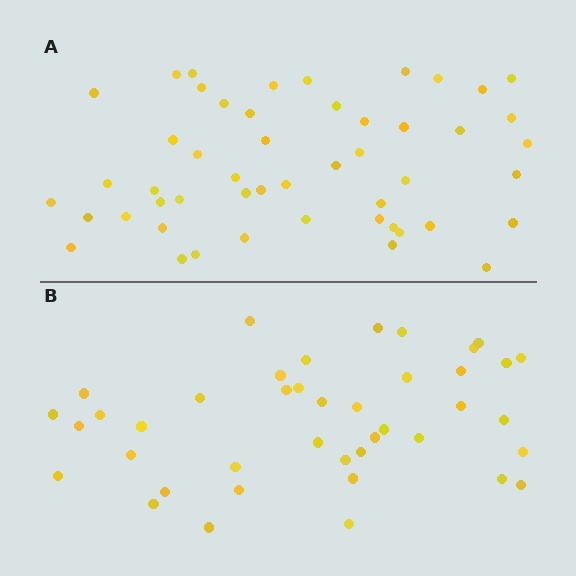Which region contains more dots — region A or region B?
Region A (the top region) has more dots.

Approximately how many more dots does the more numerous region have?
Region A has roughly 8 or so more dots than region B.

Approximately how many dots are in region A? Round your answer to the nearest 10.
About 50 dots.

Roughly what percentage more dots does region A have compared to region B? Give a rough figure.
About 20% more.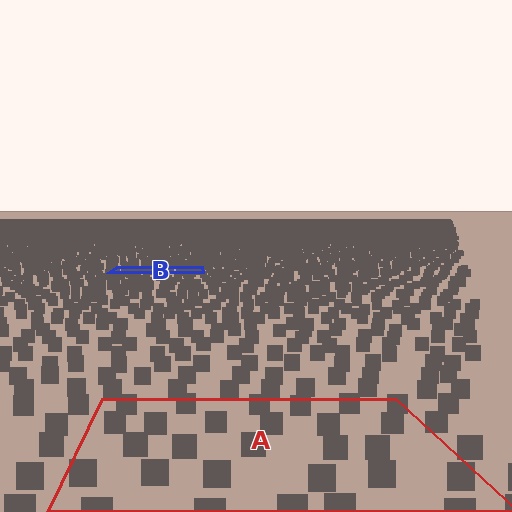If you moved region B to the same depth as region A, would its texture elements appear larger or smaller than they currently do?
They would appear larger. At a closer depth, the same texture elements are projected at a bigger on-screen size.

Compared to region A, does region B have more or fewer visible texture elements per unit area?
Region B has more texture elements per unit area — they are packed more densely because it is farther away.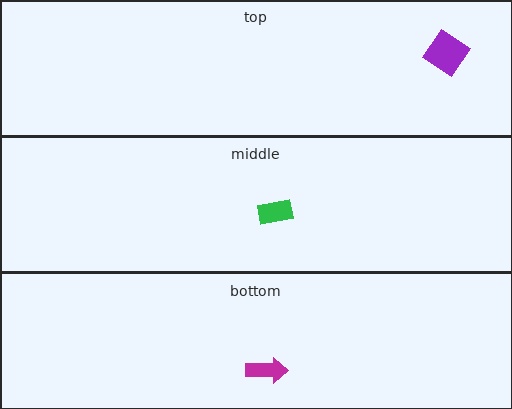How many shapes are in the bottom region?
1.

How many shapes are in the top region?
1.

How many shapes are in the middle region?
1.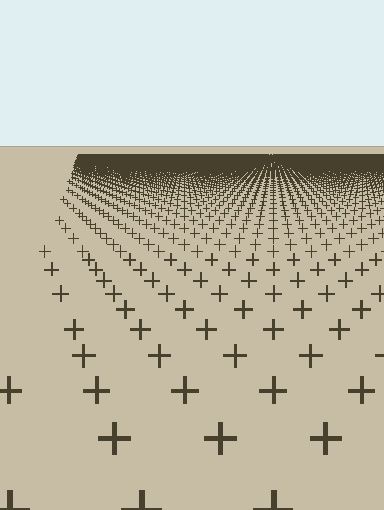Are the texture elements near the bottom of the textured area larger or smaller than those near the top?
Larger. Near the bottom, elements are closer to the viewer and appear at a bigger on-screen size.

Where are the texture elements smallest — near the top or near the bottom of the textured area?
Near the top.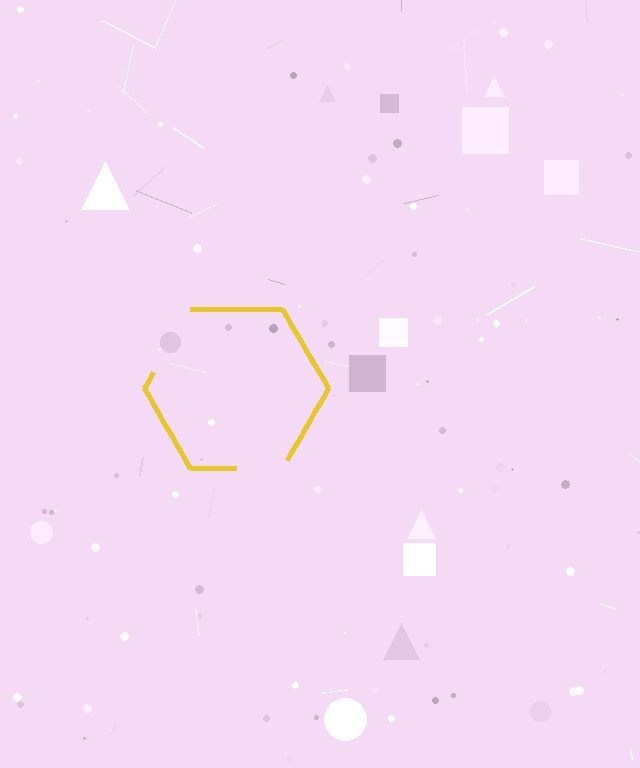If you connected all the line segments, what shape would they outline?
They would outline a hexagon.